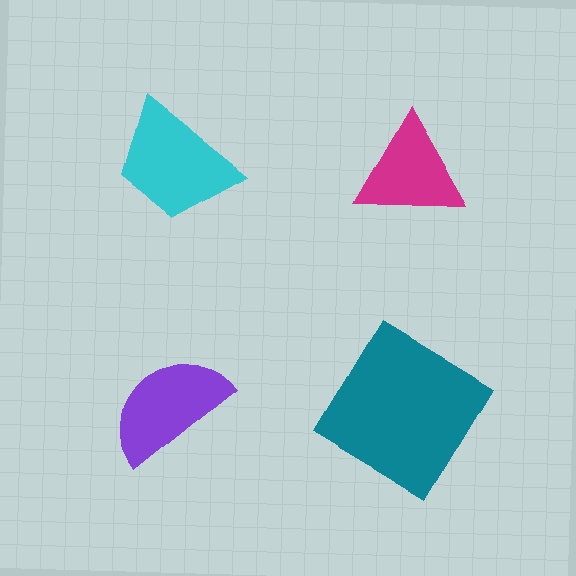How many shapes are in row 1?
2 shapes.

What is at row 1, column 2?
A magenta triangle.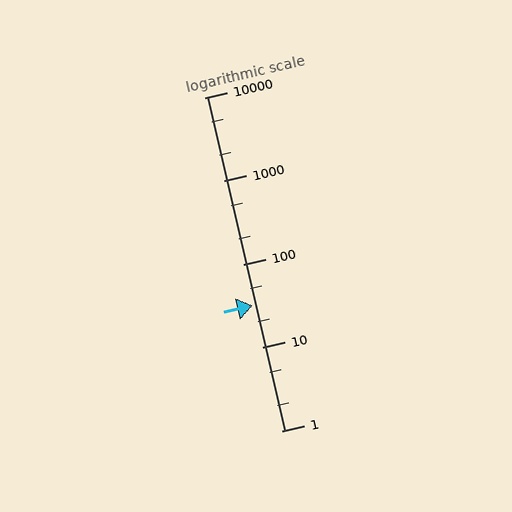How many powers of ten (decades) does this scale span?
The scale spans 4 decades, from 1 to 10000.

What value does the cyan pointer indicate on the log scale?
The pointer indicates approximately 32.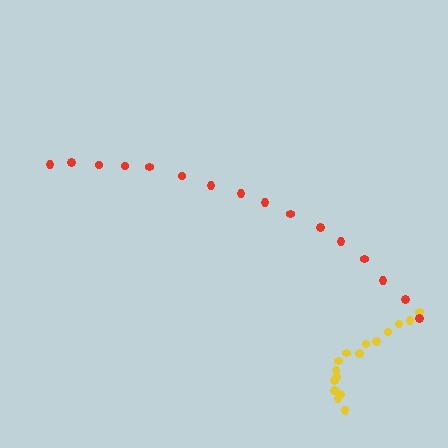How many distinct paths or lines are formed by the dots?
There are 2 distinct paths.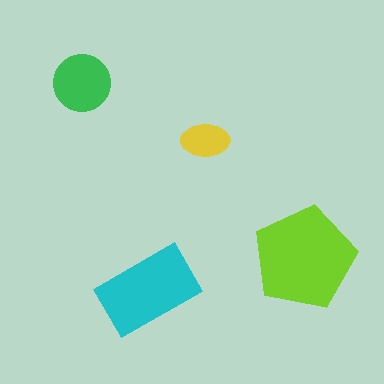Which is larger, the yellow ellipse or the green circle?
The green circle.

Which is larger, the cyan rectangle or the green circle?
The cyan rectangle.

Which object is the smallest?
The yellow ellipse.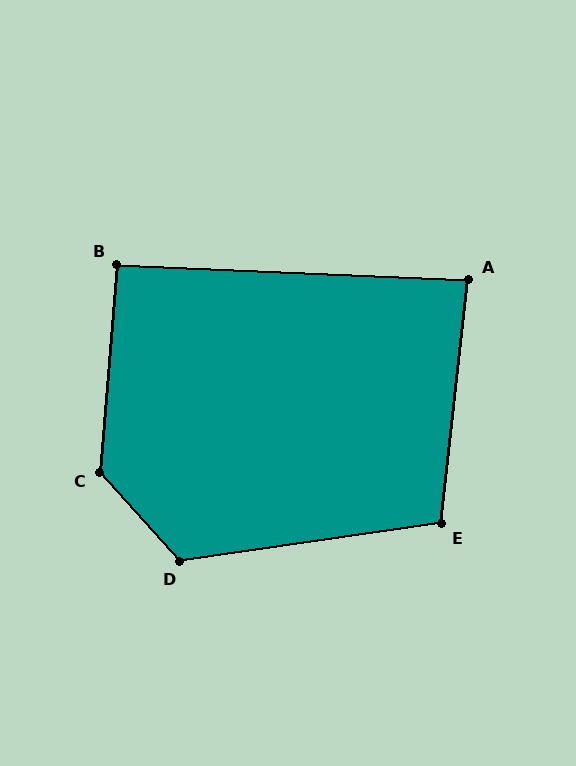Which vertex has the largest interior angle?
C, at approximately 133 degrees.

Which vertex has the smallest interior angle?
A, at approximately 86 degrees.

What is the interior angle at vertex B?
Approximately 92 degrees (approximately right).